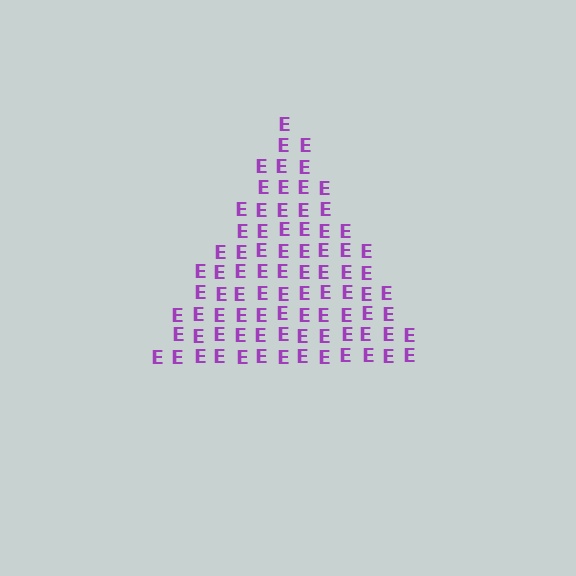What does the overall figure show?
The overall figure shows a triangle.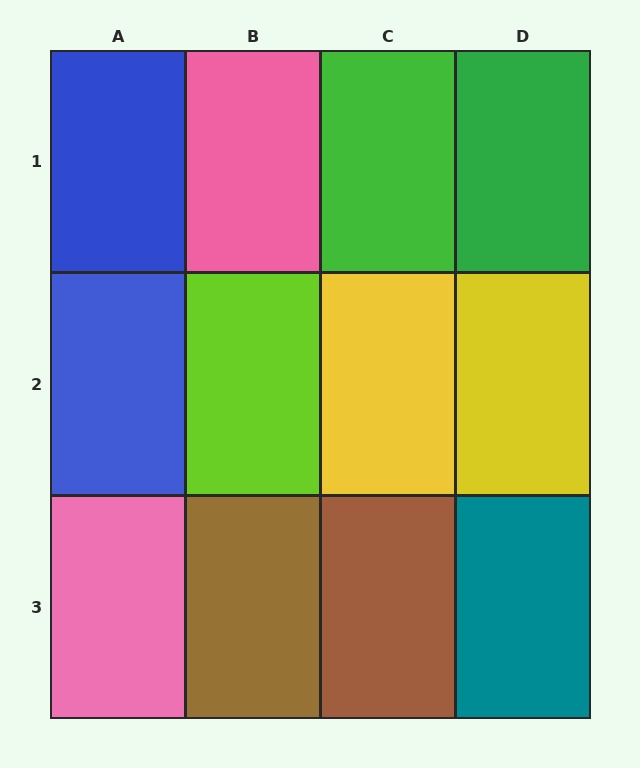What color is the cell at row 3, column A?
Pink.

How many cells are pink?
2 cells are pink.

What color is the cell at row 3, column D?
Teal.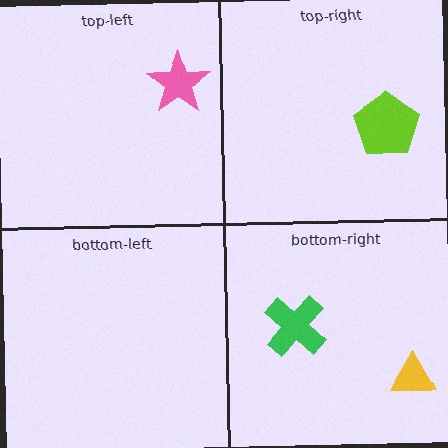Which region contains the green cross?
The bottom-right region.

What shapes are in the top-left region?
The pink star.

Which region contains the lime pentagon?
The top-right region.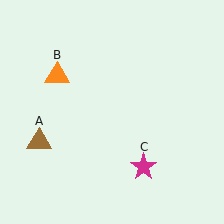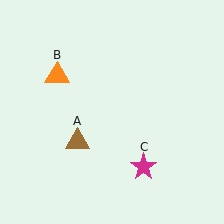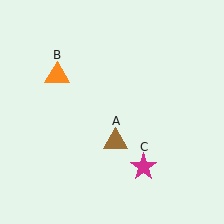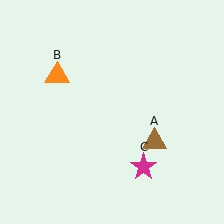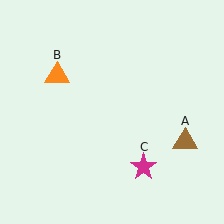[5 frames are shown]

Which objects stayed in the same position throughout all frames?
Orange triangle (object B) and magenta star (object C) remained stationary.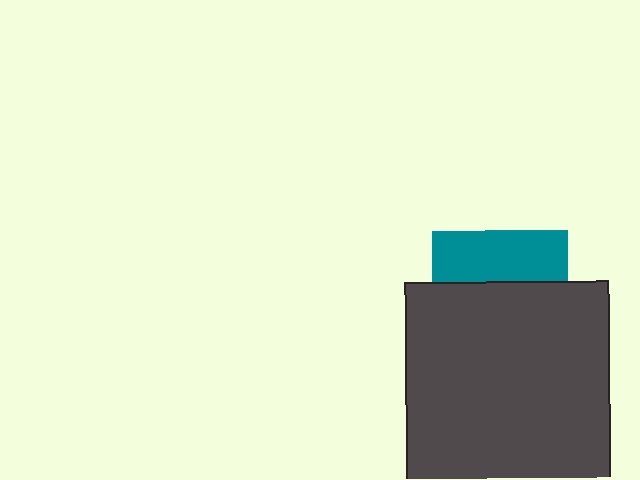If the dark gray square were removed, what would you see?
You would see the complete teal square.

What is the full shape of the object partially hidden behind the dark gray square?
The partially hidden object is a teal square.